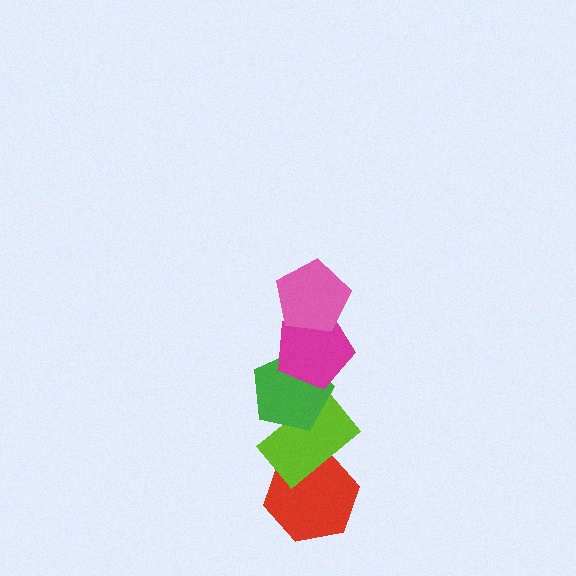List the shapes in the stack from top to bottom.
From top to bottom: the pink pentagon, the magenta pentagon, the green pentagon, the lime rectangle, the red hexagon.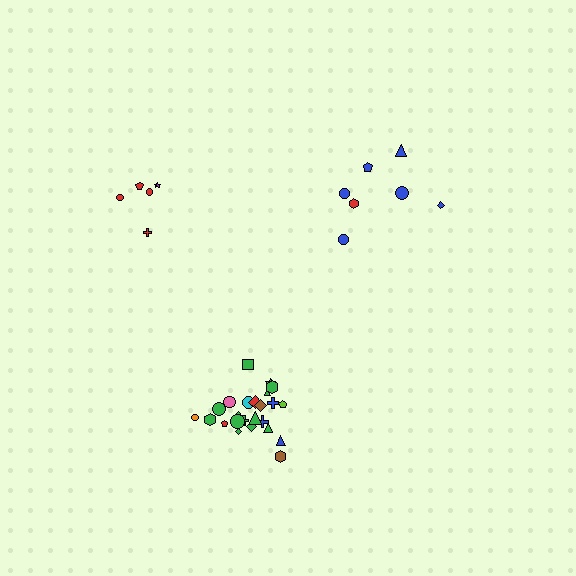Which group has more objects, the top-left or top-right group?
The top-right group.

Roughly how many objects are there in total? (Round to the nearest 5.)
Roughly 35 objects in total.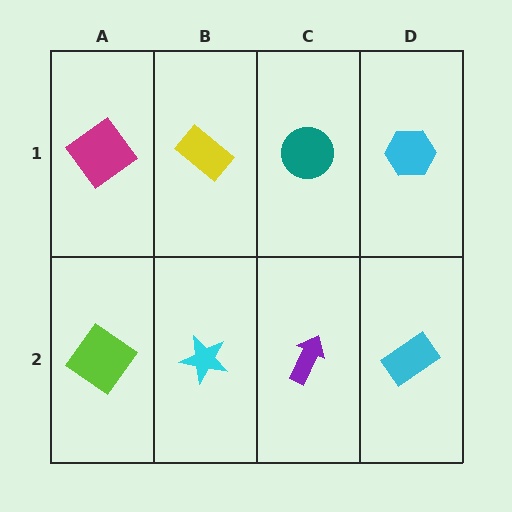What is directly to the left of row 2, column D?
A purple arrow.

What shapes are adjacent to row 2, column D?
A cyan hexagon (row 1, column D), a purple arrow (row 2, column C).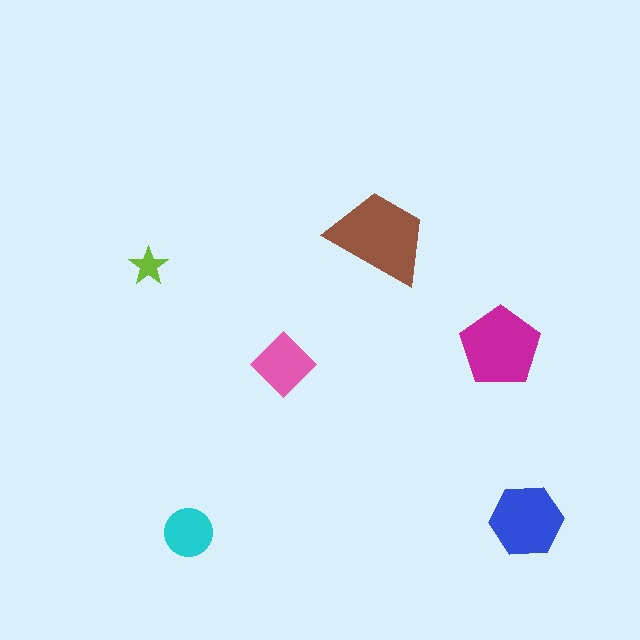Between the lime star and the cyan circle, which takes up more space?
The cyan circle.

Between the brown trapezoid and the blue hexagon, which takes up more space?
The brown trapezoid.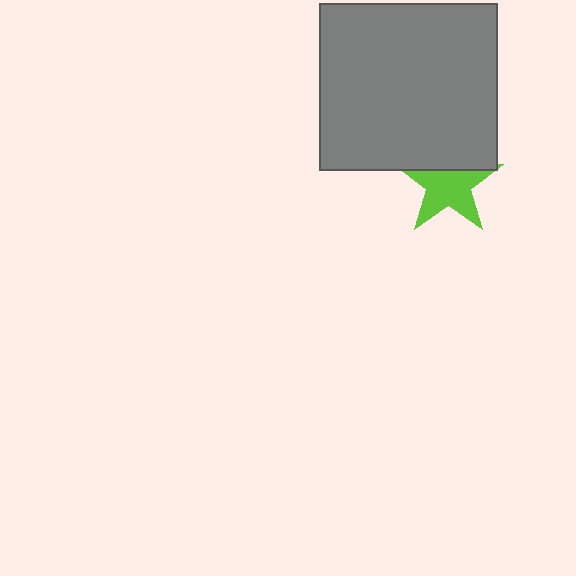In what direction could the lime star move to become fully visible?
The lime star could move down. That would shift it out from behind the gray rectangle entirely.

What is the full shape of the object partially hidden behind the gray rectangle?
The partially hidden object is a lime star.